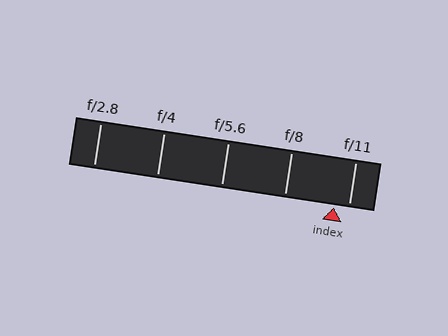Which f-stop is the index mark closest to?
The index mark is closest to f/11.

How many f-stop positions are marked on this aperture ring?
There are 5 f-stop positions marked.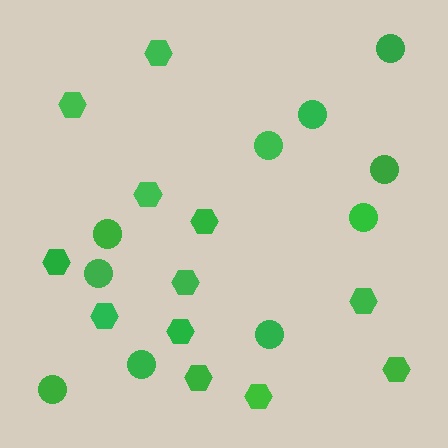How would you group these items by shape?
There are 2 groups: one group of hexagons (12) and one group of circles (10).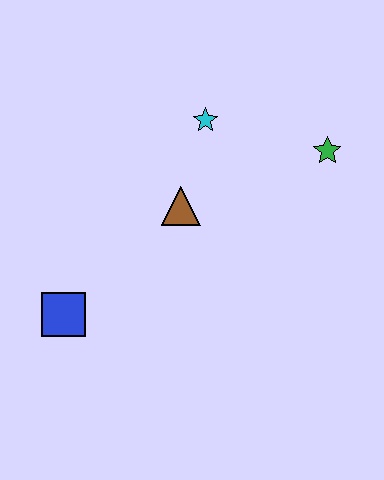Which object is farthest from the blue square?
The green star is farthest from the blue square.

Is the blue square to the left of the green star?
Yes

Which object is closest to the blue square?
The brown triangle is closest to the blue square.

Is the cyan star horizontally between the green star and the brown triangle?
Yes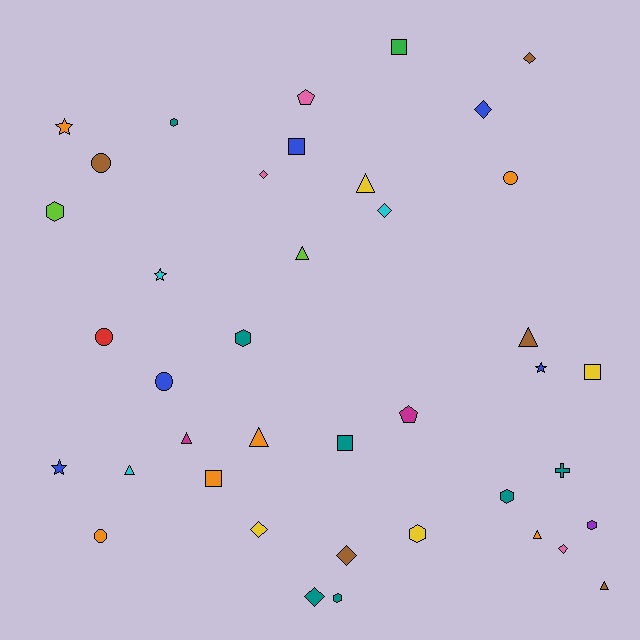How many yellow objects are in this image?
There are 4 yellow objects.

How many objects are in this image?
There are 40 objects.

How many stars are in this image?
There are 4 stars.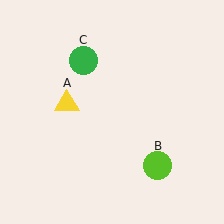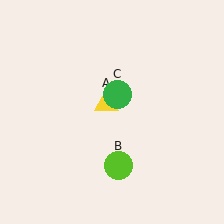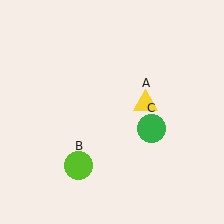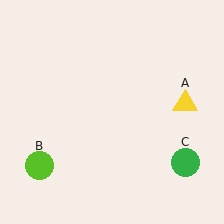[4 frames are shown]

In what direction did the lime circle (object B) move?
The lime circle (object B) moved left.